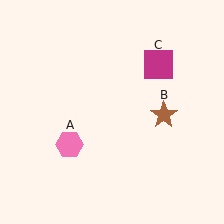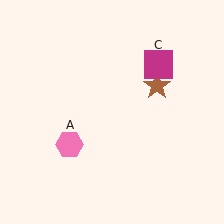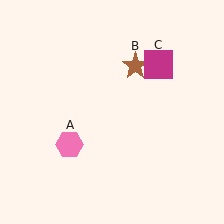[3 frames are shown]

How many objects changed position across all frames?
1 object changed position: brown star (object B).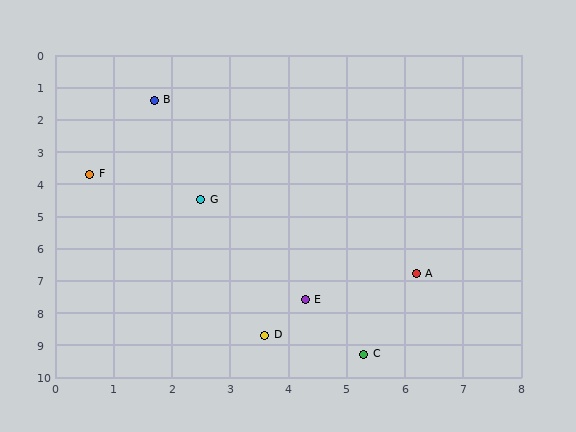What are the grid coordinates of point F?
Point F is at approximately (0.6, 3.7).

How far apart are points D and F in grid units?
Points D and F are about 5.8 grid units apart.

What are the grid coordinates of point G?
Point G is at approximately (2.5, 4.5).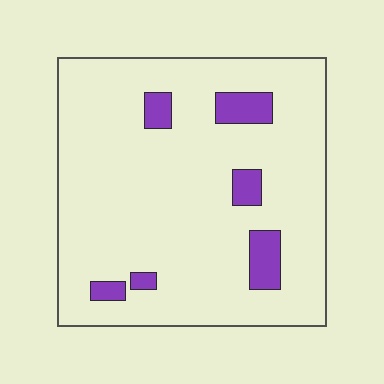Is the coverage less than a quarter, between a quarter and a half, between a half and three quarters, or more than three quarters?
Less than a quarter.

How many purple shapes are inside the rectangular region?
6.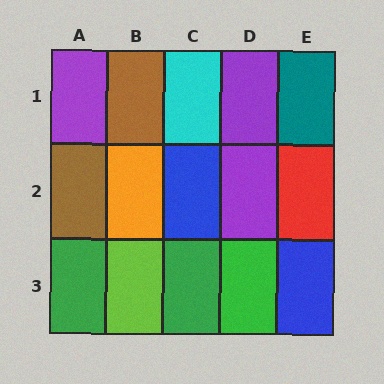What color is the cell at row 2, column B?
Orange.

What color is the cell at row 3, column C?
Green.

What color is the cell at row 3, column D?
Green.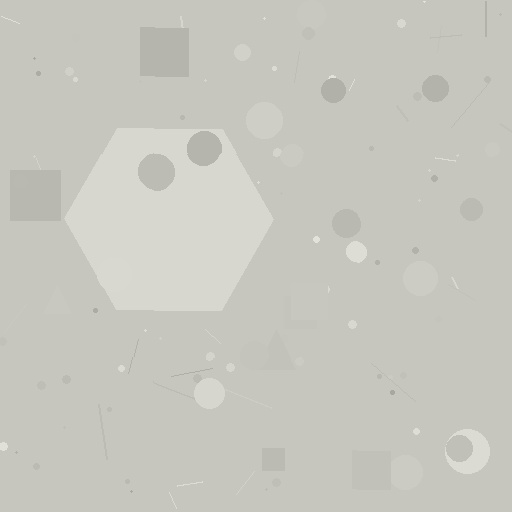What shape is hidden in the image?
A hexagon is hidden in the image.